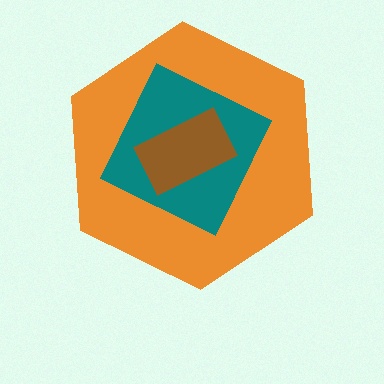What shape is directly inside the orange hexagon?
The teal diamond.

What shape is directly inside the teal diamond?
The brown rectangle.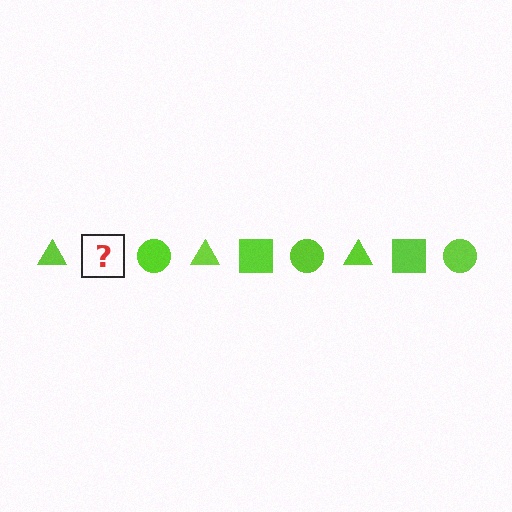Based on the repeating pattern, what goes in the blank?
The blank should be a lime square.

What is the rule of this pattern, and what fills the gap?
The rule is that the pattern cycles through triangle, square, circle shapes in lime. The gap should be filled with a lime square.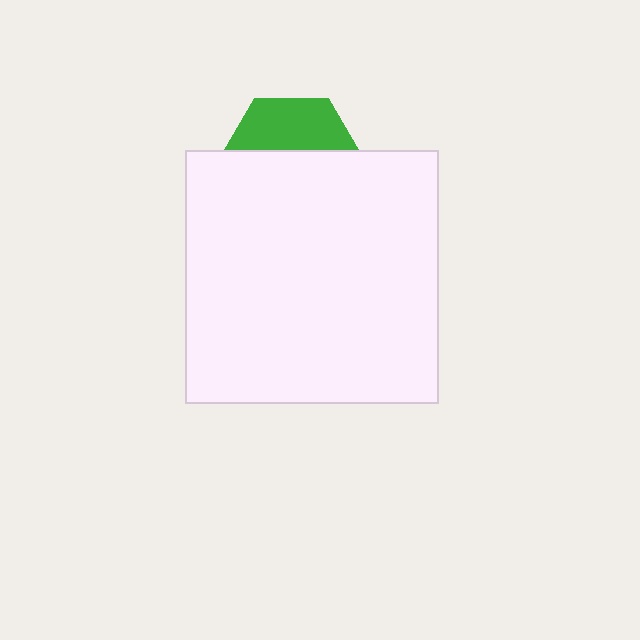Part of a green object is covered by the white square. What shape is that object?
It is a hexagon.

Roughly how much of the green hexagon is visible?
A small part of it is visible (roughly 37%).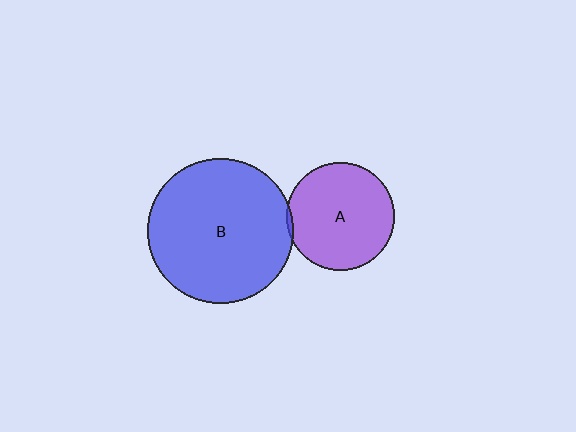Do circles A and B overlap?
Yes.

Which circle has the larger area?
Circle B (blue).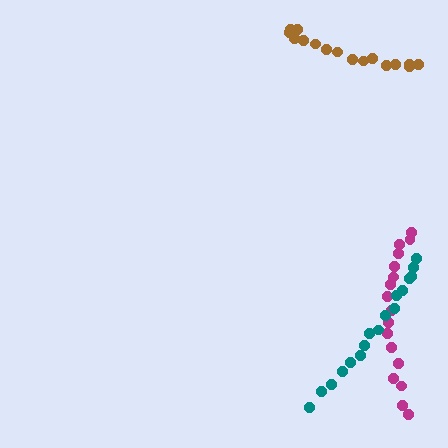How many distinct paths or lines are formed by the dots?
There are 3 distinct paths.